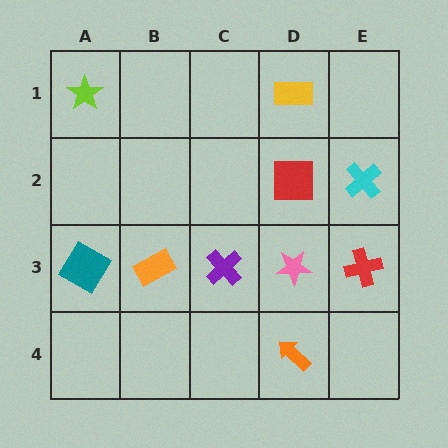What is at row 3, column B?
An orange rectangle.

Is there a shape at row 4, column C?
No, that cell is empty.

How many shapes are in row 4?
1 shape.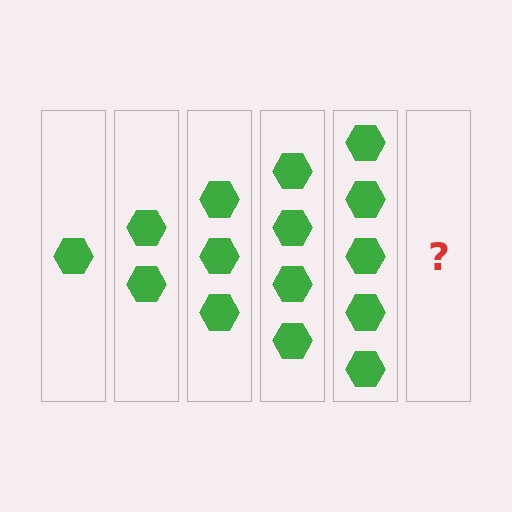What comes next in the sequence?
The next element should be 6 hexagons.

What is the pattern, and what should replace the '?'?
The pattern is that each step adds one more hexagon. The '?' should be 6 hexagons.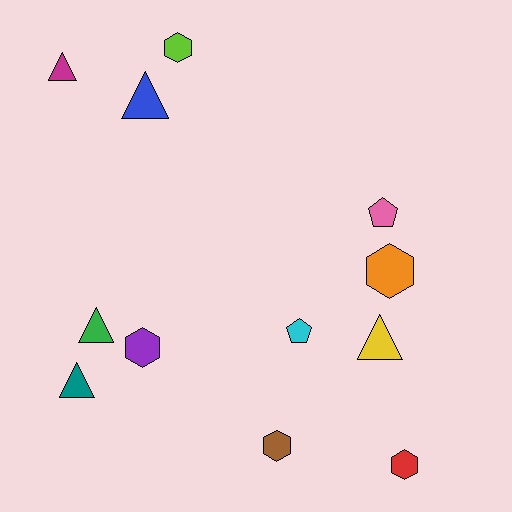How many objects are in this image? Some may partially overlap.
There are 12 objects.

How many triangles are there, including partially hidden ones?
There are 5 triangles.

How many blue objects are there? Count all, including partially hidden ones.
There is 1 blue object.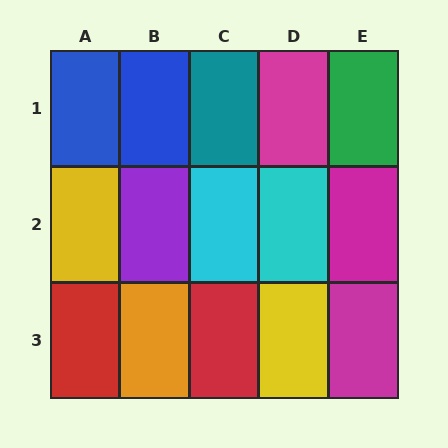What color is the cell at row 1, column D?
Magenta.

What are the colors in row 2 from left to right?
Yellow, purple, cyan, cyan, magenta.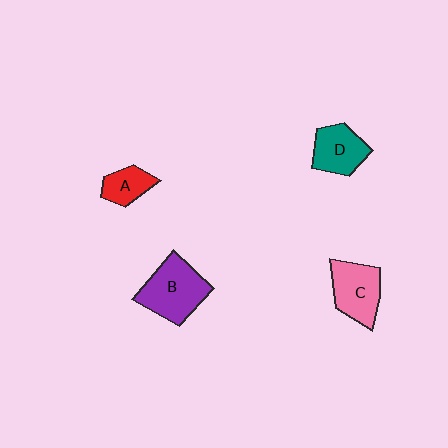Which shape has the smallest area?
Shape A (red).